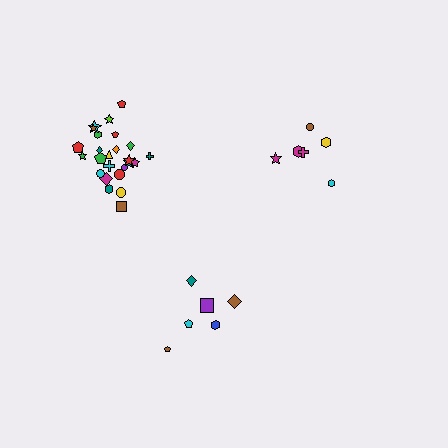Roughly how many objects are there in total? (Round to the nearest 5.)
Roughly 35 objects in total.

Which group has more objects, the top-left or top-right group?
The top-left group.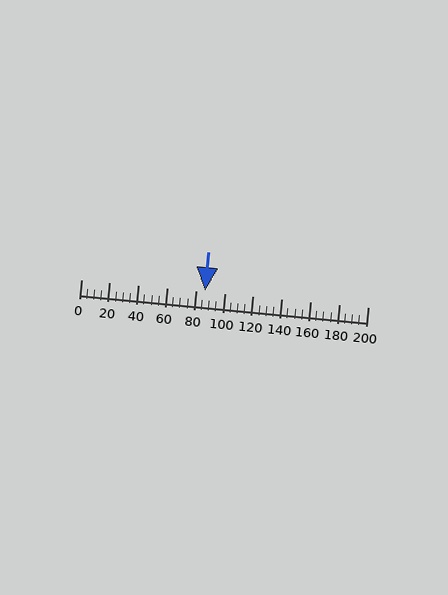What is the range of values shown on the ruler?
The ruler shows values from 0 to 200.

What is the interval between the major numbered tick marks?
The major tick marks are spaced 20 units apart.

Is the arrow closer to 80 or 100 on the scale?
The arrow is closer to 80.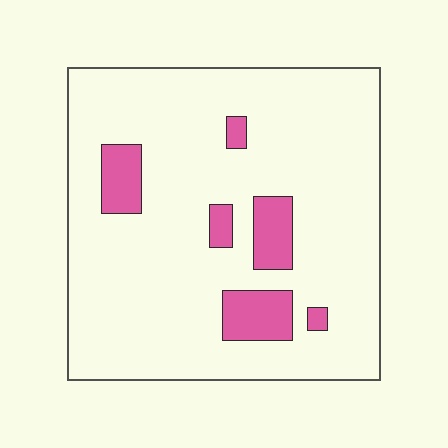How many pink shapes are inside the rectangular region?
6.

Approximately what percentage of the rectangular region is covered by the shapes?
Approximately 10%.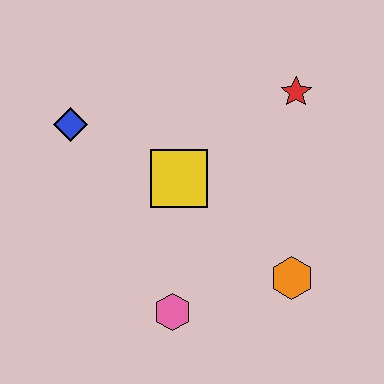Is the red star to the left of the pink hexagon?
No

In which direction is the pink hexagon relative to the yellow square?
The pink hexagon is below the yellow square.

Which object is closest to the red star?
The yellow square is closest to the red star.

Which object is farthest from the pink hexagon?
The red star is farthest from the pink hexagon.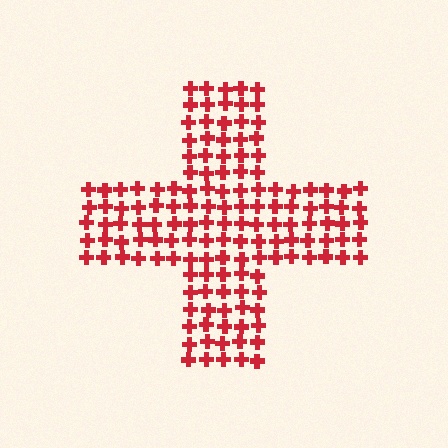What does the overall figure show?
The overall figure shows a cross.